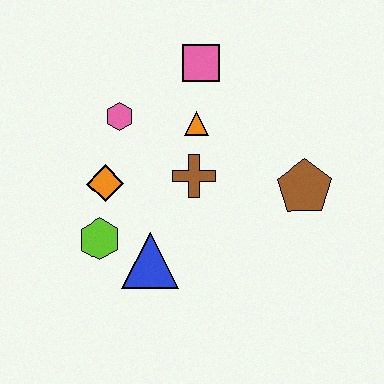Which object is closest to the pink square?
The orange triangle is closest to the pink square.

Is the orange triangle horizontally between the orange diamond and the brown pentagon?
Yes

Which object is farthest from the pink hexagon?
The brown pentagon is farthest from the pink hexagon.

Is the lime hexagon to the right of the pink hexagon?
No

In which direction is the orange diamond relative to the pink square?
The orange diamond is below the pink square.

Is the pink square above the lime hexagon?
Yes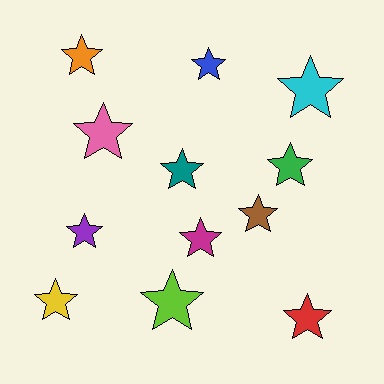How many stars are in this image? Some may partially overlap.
There are 12 stars.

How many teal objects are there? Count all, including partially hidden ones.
There is 1 teal object.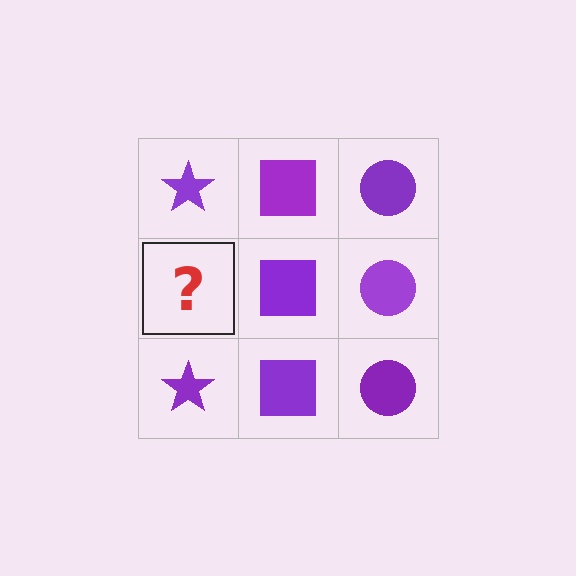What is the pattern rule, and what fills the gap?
The rule is that each column has a consistent shape. The gap should be filled with a purple star.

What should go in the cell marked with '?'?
The missing cell should contain a purple star.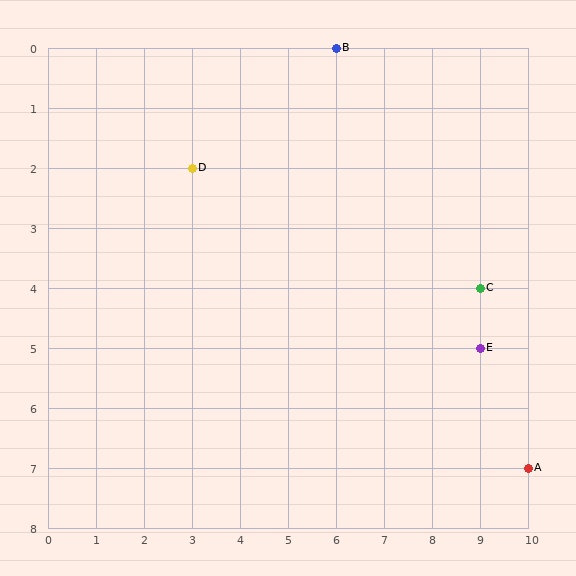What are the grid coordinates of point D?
Point D is at grid coordinates (3, 2).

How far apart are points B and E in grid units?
Points B and E are 3 columns and 5 rows apart (about 5.8 grid units diagonally).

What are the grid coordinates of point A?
Point A is at grid coordinates (10, 7).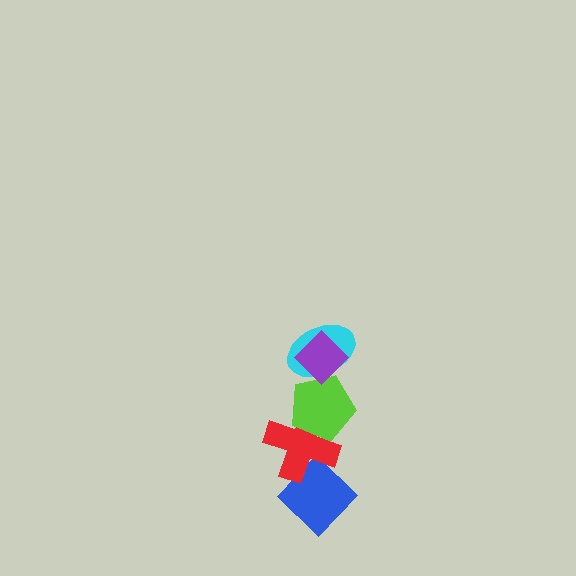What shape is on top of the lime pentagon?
The cyan ellipse is on top of the lime pentagon.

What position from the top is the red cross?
The red cross is 4th from the top.